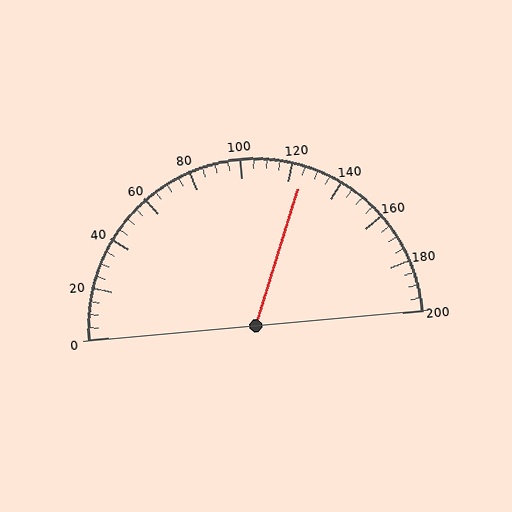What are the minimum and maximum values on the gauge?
The gauge ranges from 0 to 200.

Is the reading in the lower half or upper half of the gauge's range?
The reading is in the upper half of the range (0 to 200).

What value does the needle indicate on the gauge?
The needle indicates approximately 125.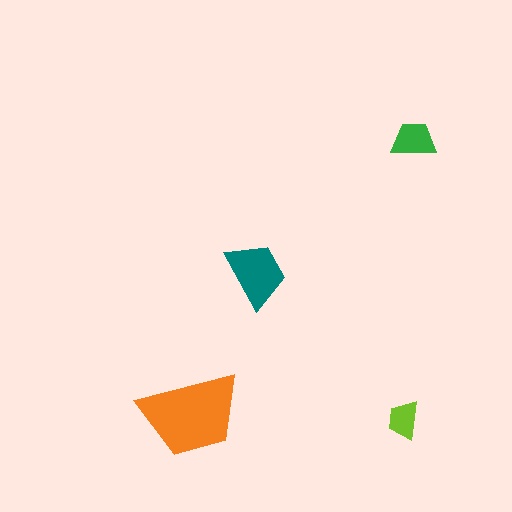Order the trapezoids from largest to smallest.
the orange one, the teal one, the green one, the lime one.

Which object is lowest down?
The lime trapezoid is bottommost.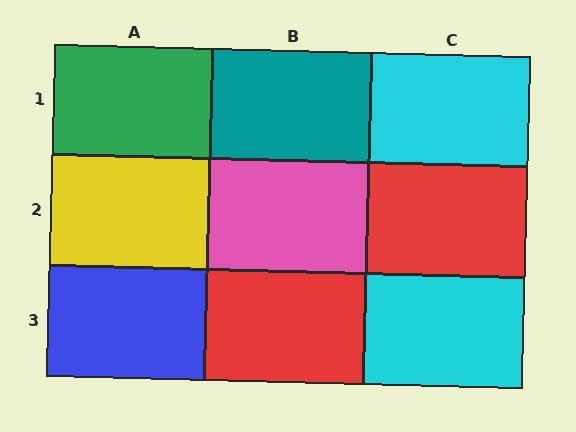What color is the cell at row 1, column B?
Teal.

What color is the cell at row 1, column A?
Green.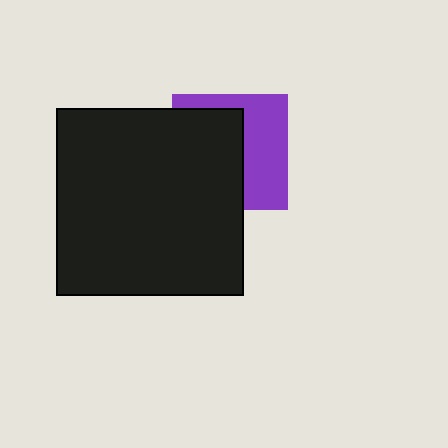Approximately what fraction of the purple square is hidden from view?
Roughly 55% of the purple square is hidden behind the black square.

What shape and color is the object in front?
The object in front is a black square.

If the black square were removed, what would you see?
You would see the complete purple square.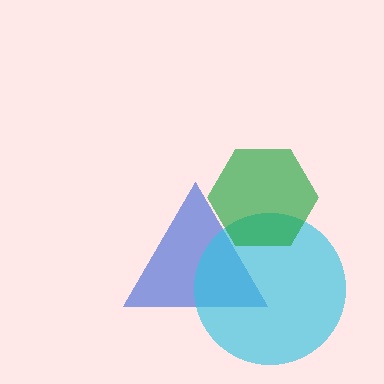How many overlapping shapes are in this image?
There are 3 overlapping shapes in the image.